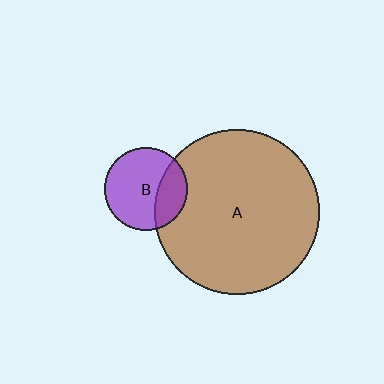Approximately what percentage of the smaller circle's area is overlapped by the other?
Approximately 30%.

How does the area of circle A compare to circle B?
Approximately 4.0 times.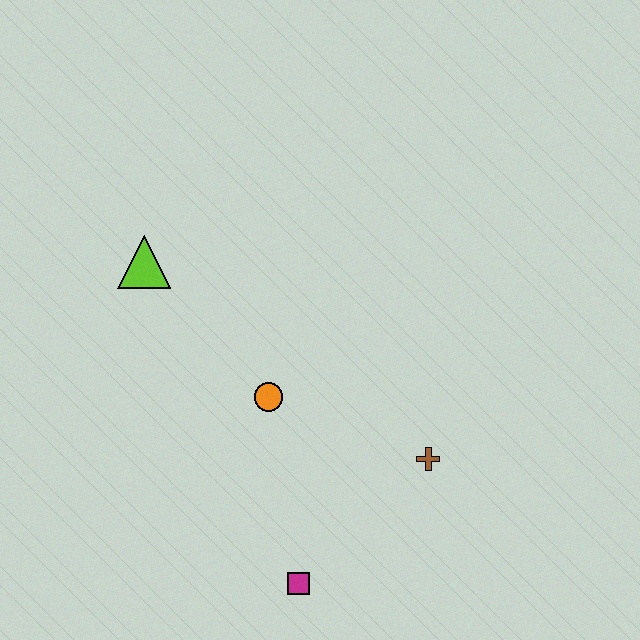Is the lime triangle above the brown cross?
Yes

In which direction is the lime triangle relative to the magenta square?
The lime triangle is above the magenta square.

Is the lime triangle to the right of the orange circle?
No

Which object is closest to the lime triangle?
The orange circle is closest to the lime triangle.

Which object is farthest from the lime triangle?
The magenta square is farthest from the lime triangle.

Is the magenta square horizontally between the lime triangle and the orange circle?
No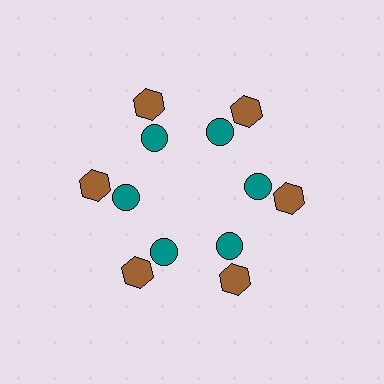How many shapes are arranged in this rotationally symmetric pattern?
There are 12 shapes, arranged in 6 groups of 2.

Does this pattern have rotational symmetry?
Yes, this pattern has 6-fold rotational symmetry. It looks the same after rotating 60 degrees around the center.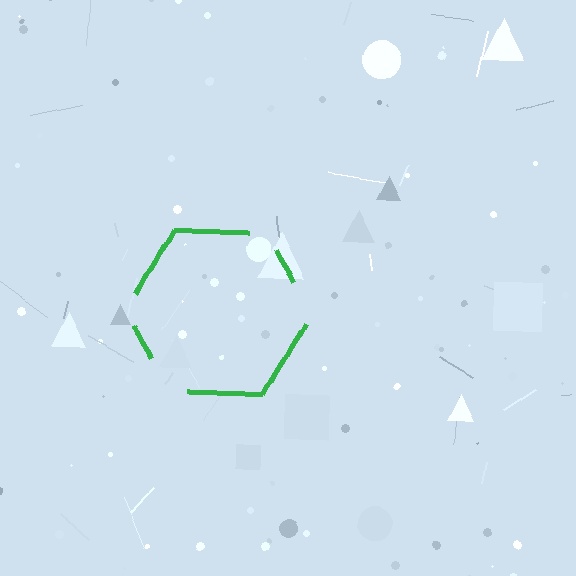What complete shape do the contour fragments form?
The contour fragments form a hexagon.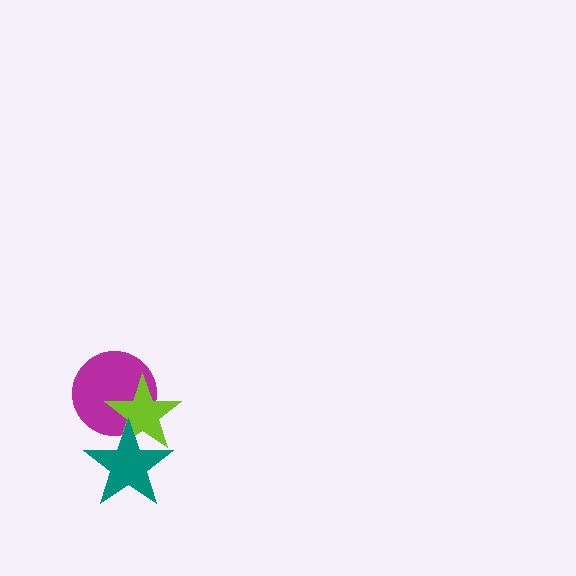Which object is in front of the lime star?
The teal star is in front of the lime star.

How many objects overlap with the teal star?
2 objects overlap with the teal star.